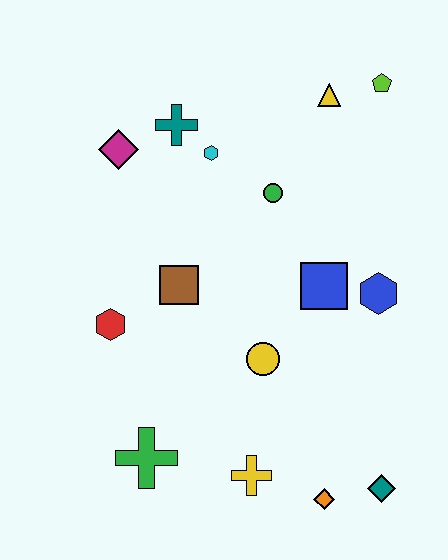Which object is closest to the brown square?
The red hexagon is closest to the brown square.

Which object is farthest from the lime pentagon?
The green cross is farthest from the lime pentagon.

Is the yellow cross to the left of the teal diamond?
Yes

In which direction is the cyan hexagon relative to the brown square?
The cyan hexagon is above the brown square.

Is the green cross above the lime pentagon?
No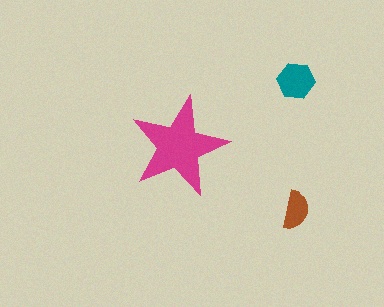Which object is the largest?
The magenta star.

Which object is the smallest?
The brown semicircle.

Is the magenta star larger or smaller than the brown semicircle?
Larger.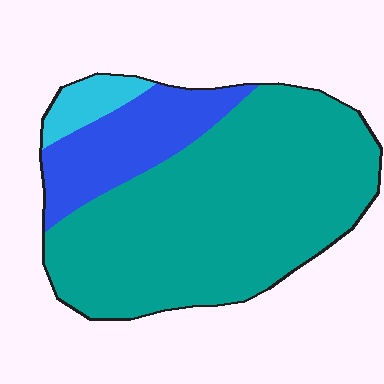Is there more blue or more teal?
Teal.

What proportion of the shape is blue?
Blue takes up about one fifth (1/5) of the shape.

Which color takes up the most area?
Teal, at roughly 75%.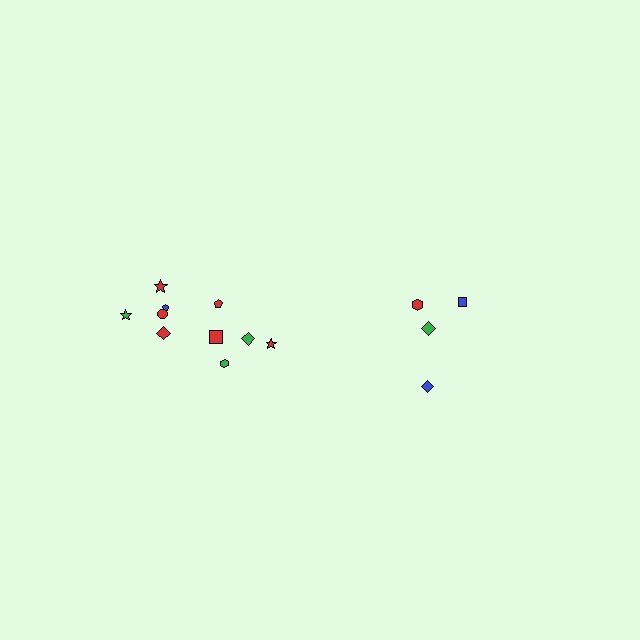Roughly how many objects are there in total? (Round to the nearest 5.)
Roughly 15 objects in total.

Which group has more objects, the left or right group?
The left group.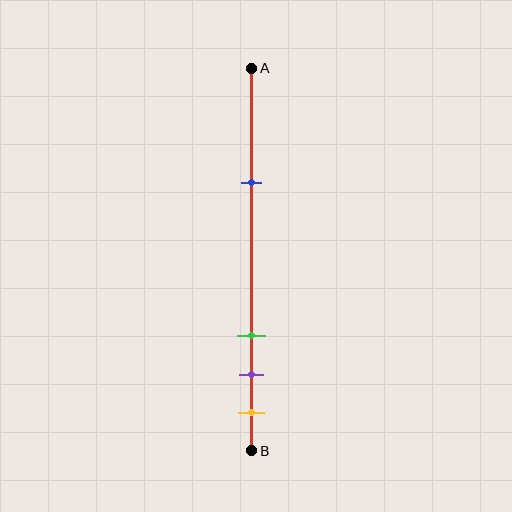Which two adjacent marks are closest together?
The purple and yellow marks are the closest adjacent pair.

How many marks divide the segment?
There are 4 marks dividing the segment.